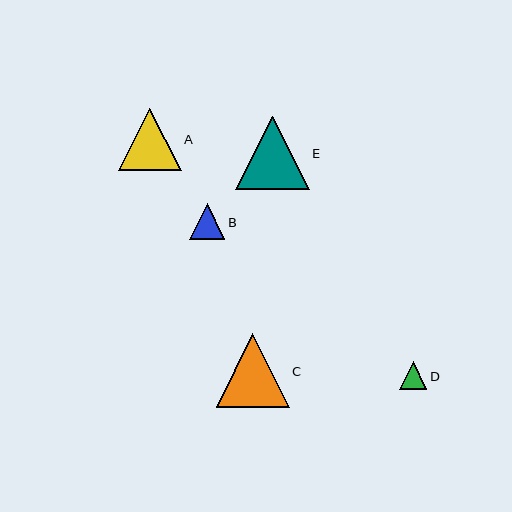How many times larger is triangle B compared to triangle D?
Triangle B is approximately 1.3 times the size of triangle D.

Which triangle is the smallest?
Triangle D is the smallest with a size of approximately 27 pixels.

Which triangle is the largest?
Triangle E is the largest with a size of approximately 73 pixels.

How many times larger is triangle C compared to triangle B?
Triangle C is approximately 2.1 times the size of triangle B.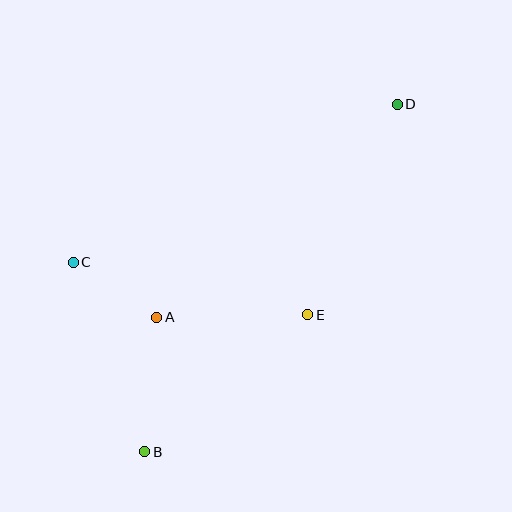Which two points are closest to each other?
Points A and C are closest to each other.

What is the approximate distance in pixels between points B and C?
The distance between B and C is approximately 203 pixels.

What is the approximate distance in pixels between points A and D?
The distance between A and D is approximately 321 pixels.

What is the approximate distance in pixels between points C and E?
The distance between C and E is approximately 241 pixels.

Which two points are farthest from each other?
Points B and D are farthest from each other.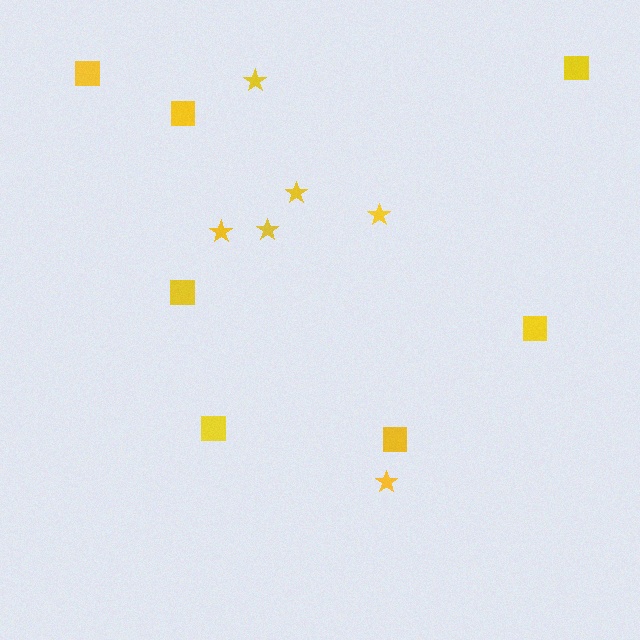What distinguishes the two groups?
There are 2 groups: one group of stars (6) and one group of squares (7).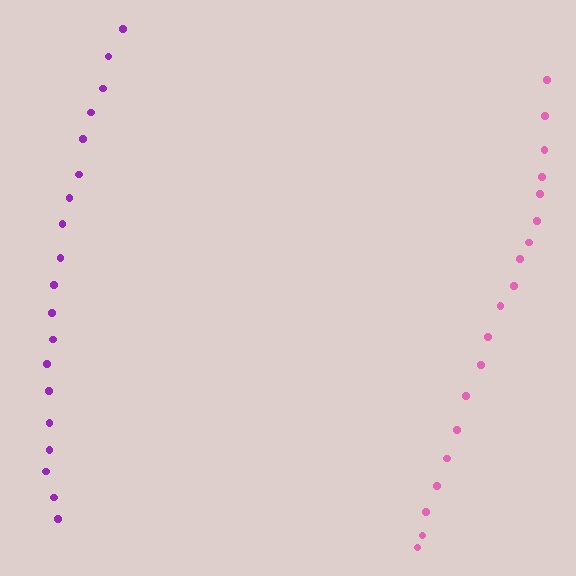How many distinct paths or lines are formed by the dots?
There are 2 distinct paths.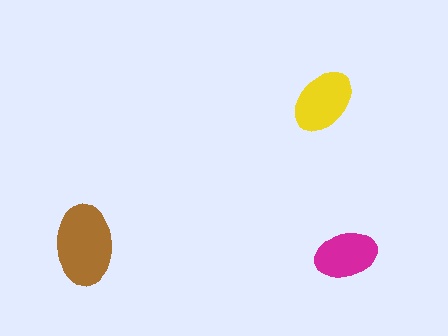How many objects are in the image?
There are 3 objects in the image.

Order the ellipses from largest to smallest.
the brown one, the yellow one, the magenta one.